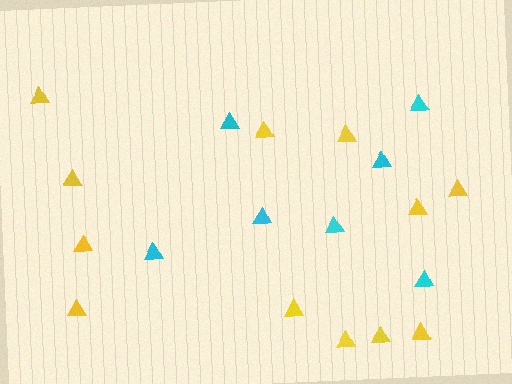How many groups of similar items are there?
There are 2 groups: one group of cyan triangles (7) and one group of yellow triangles (12).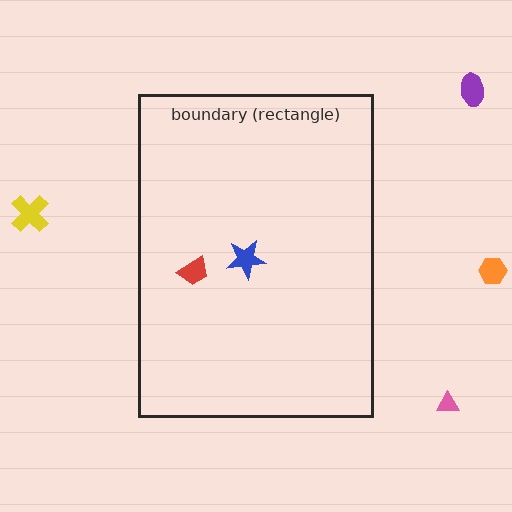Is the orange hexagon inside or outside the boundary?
Outside.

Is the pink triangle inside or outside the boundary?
Outside.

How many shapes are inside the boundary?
2 inside, 4 outside.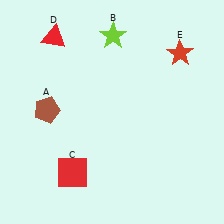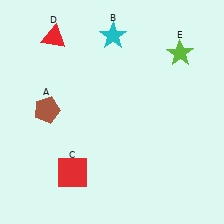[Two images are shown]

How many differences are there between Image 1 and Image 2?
There are 2 differences between the two images.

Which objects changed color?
B changed from lime to cyan. E changed from red to lime.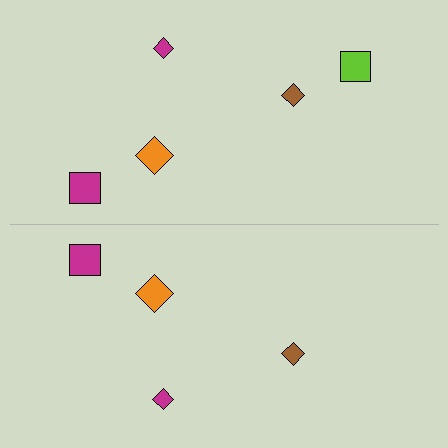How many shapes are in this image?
There are 9 shapes in this image.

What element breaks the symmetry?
A lime square is missing from the bottom side.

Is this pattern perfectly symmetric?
No, the pattern is not perfectly symmetric. A lime square is missing from the bottom side.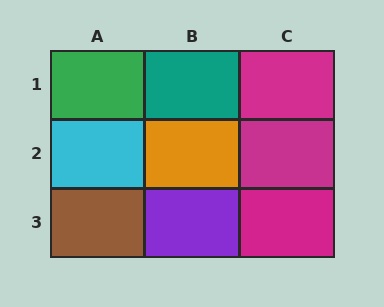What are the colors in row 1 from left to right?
Green, teal, magenta.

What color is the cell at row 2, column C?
Magenta.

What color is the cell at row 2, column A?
Cyan.